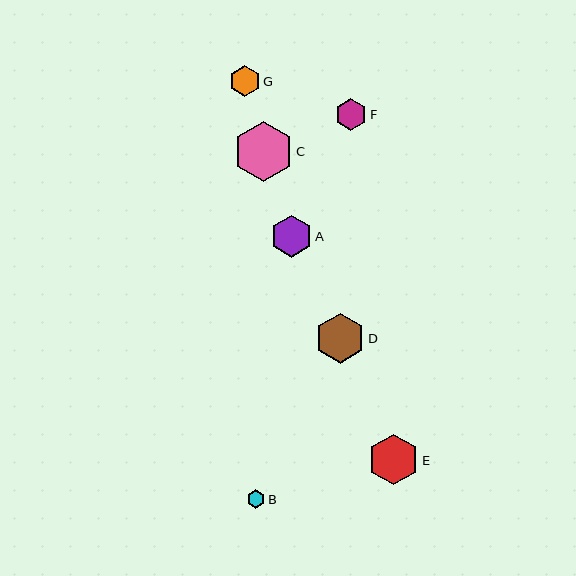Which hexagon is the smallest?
Hexagon B is the smallest with a size of approximately 18 pixels.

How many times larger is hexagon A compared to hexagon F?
Hexagon A is approximately 1.3 times the size of hexagon F.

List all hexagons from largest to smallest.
From largest to smallest: C, E, D, A, F, G, B.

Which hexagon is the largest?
Hexagon C is the largest with a size of approximately 60 pixels.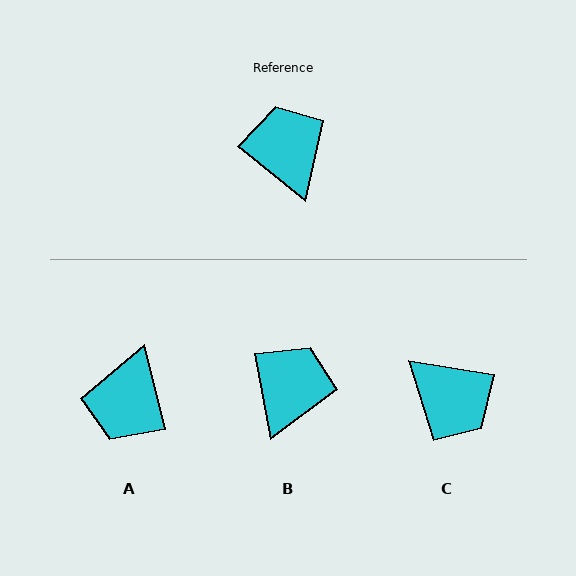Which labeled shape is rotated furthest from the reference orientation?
C, about 150 degrees away.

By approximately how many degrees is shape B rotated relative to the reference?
Approximately 41 degrees clockwise.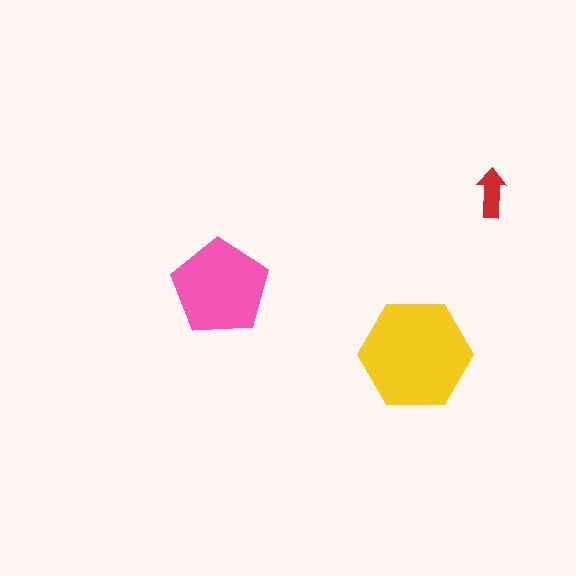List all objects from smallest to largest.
The red arrow, the pink pentagon, the yellow hexagon.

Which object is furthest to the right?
The red arrow is rightmost.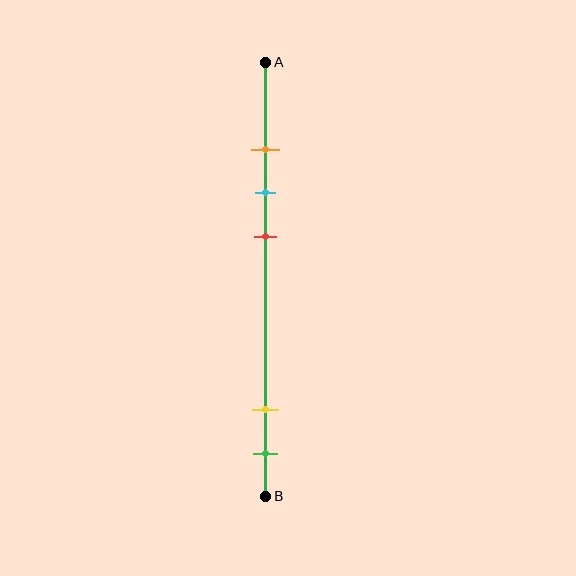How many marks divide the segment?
There are 5 marks dividing the segment.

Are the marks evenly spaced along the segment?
No, the marks are not evenly spaced.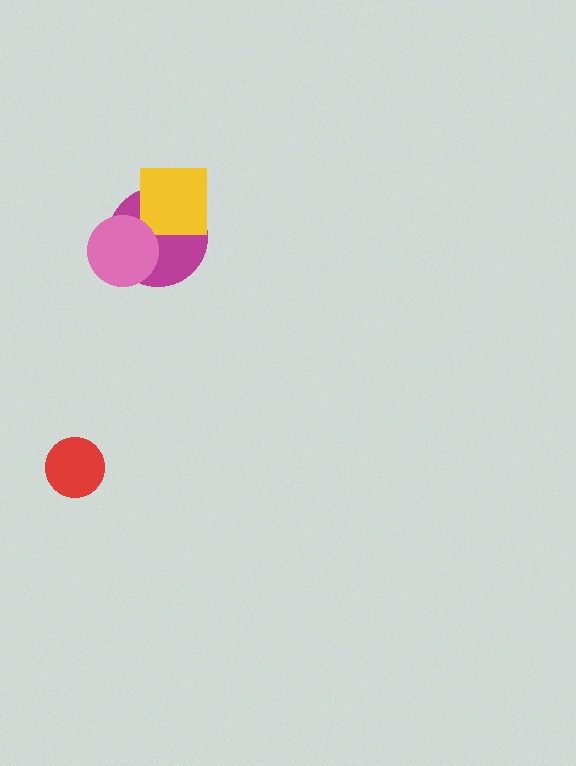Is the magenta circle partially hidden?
Yes, it is partially covered by another shape.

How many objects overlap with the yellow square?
1 object overlaps with the yellow square.